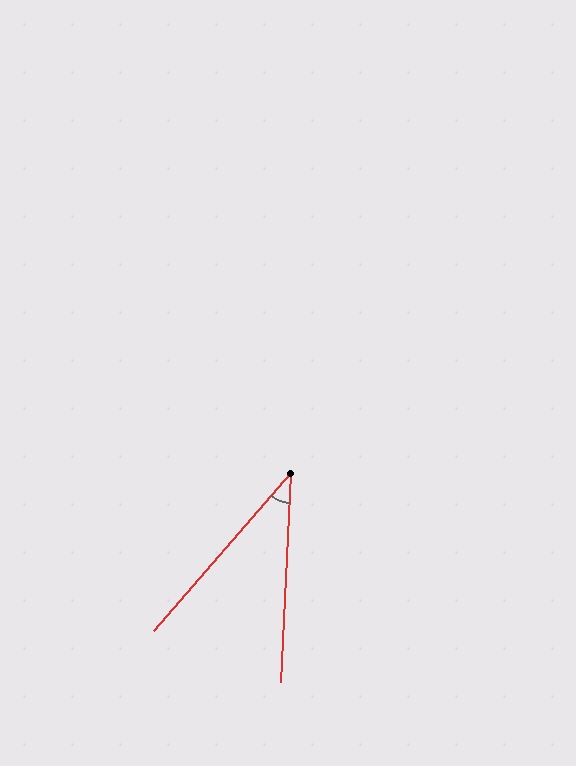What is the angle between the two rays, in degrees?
Approximately 38 degrees.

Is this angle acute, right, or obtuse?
It is acute.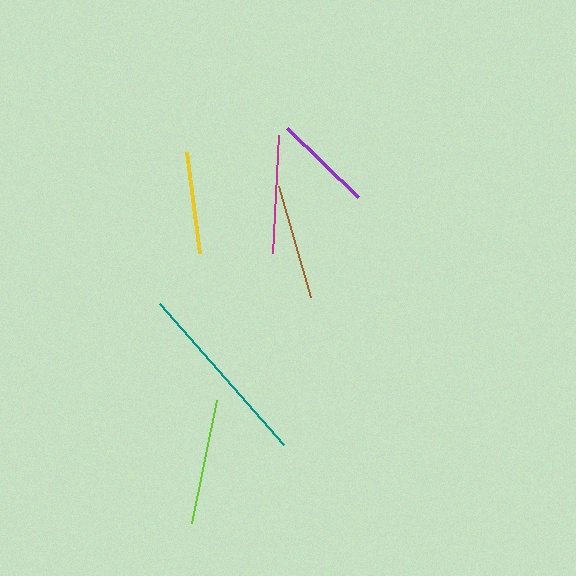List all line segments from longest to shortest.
From longest to shortest: teal, lime, magenta, brown, yellow, purple.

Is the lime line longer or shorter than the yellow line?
The lime line is longer than the yellow line.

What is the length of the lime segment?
The lime segment is approximately 126 pixels long.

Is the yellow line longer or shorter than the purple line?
The yellow line is longer than the purple line.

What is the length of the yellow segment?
The yellow segment is approximately 102 pixels long.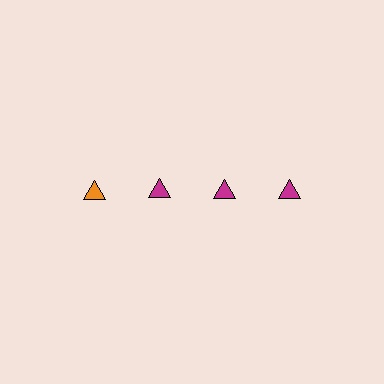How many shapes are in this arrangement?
There are 4 shapes arranged in a grid pattern.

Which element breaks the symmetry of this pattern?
The orange triangle in the top row, leftmost column breaks the symmetry. All other shapes are magenta triangles.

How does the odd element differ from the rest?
It has a different color: orange instead of magenta.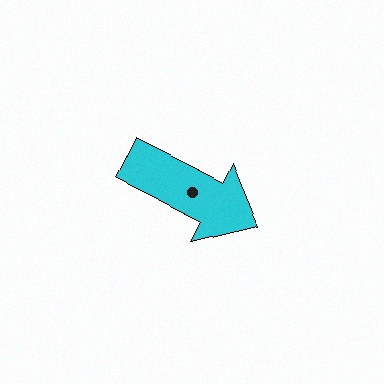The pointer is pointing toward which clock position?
Roughly 4 o'clock.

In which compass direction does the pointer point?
Southeast.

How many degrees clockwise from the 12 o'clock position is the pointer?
Approximately 117 degrees.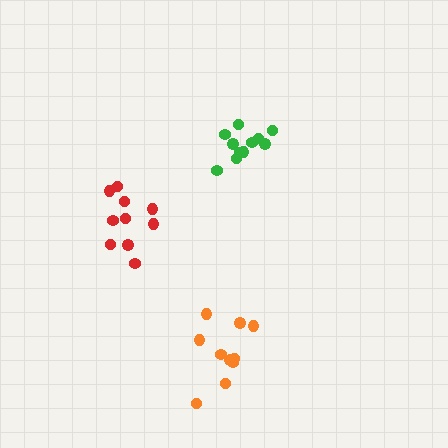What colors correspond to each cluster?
The clusters are colored: orange, green, red.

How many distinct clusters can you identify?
There are 3 distinct clusters.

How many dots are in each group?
Group 1: 10 dots, Group 2: 11 dots, Group 3: 10 dots (31 total).